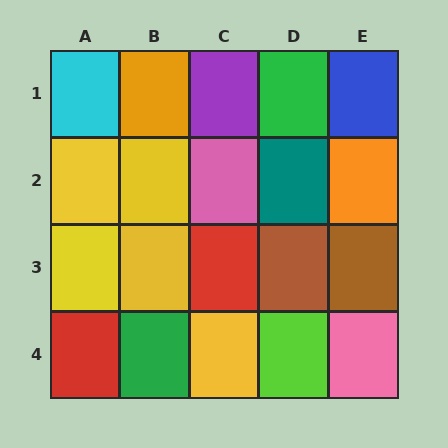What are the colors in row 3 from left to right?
Yellow, yellow, red, brown, brown.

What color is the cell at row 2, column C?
Pink.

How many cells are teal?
1 cell is teal.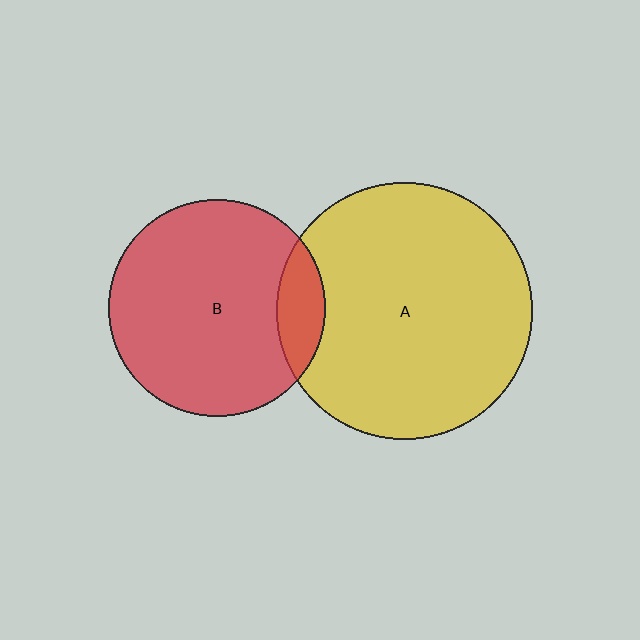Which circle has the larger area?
Circle A (yellow).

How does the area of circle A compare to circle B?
Approximately 1.4 times.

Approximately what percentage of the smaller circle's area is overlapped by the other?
Approximately 15%.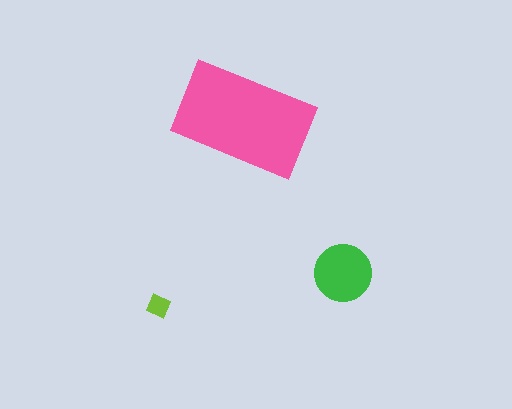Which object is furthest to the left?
The lime diamond is leftmost.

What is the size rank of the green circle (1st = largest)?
2nd.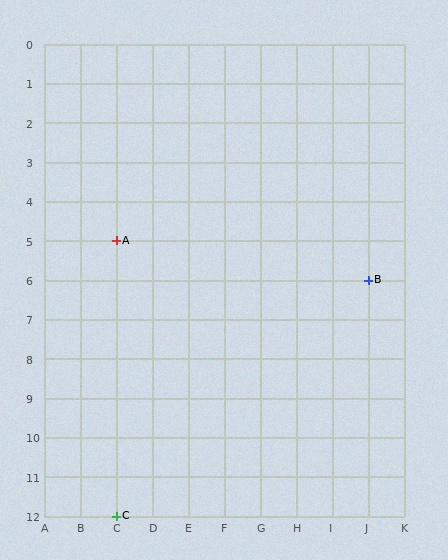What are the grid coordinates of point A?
Point A is at grid coordinates (C, 5).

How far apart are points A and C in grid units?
Points A and C are 7 rows apart.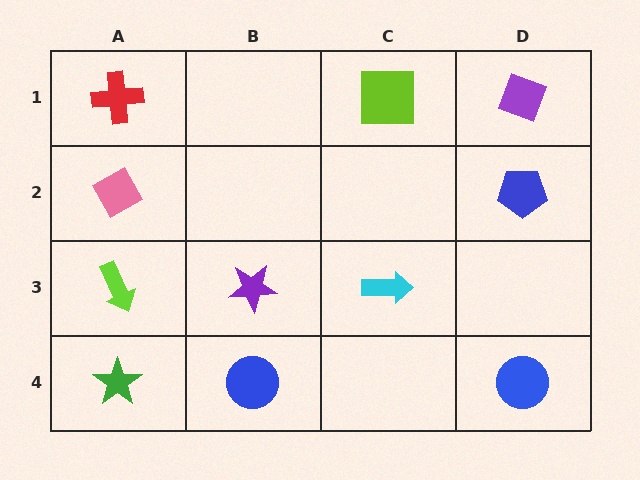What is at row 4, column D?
A blue circle.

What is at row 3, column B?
A purple star.